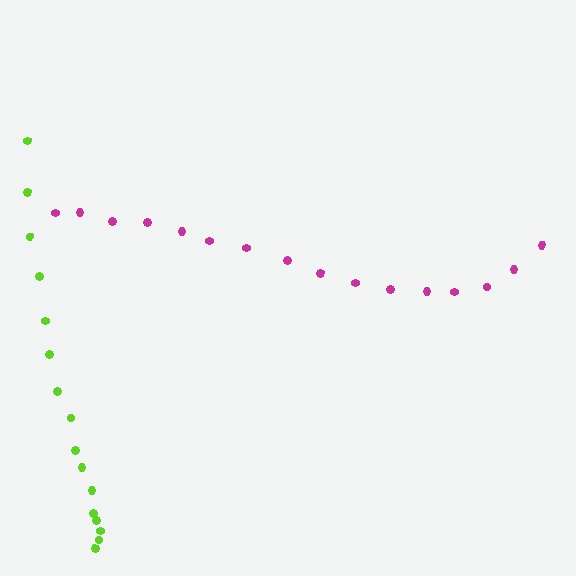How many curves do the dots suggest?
There are 2 distinct paths.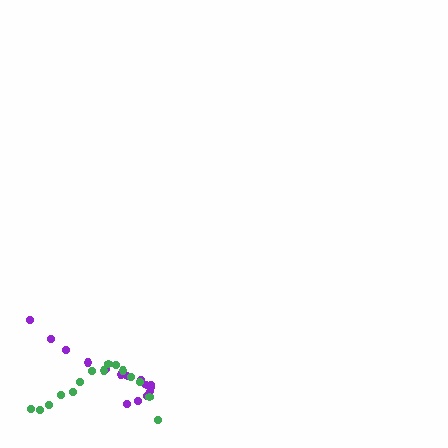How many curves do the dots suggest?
There are 2 distinct paths.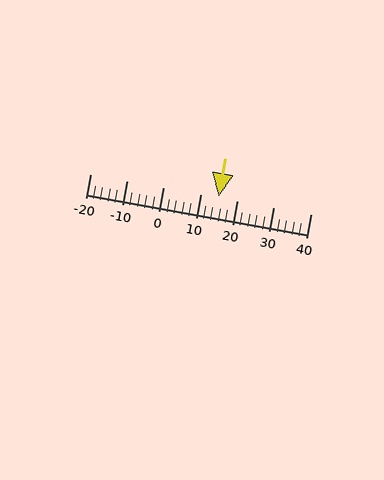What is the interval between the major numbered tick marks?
The major tick marks are spaced 10 units apart.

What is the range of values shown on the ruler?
The ruler shows values from -20 to 40.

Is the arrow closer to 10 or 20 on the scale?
The arrow is closer to 10.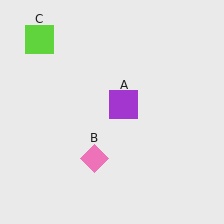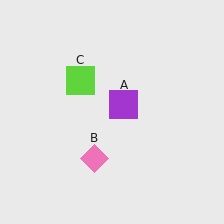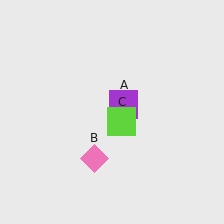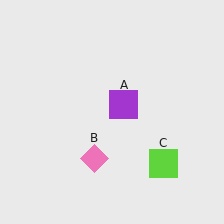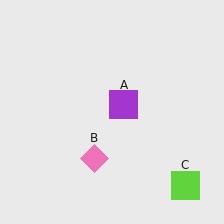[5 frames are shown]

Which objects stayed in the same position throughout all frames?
Purple square (object A) and pink diamond (object B) remained stationary.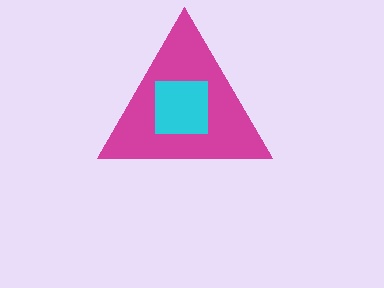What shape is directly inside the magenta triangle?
The cyan square.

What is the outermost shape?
The magenta triangle.